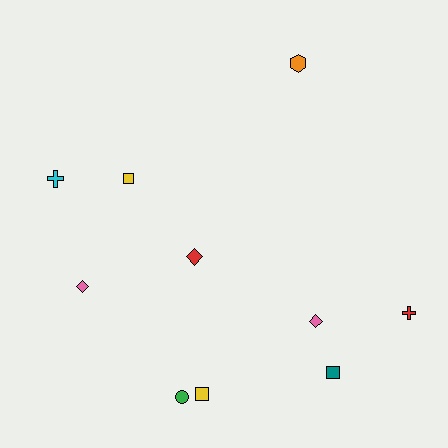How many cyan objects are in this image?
There is 1 cyan object.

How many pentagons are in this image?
There are no pentagons.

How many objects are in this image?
There are 10 objects.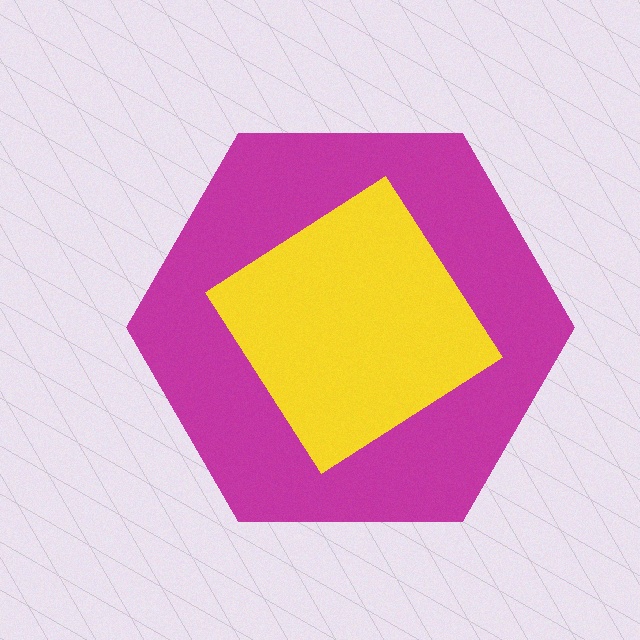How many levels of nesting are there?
2.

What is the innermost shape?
The yellow diamond.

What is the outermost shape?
The magenta hexagon.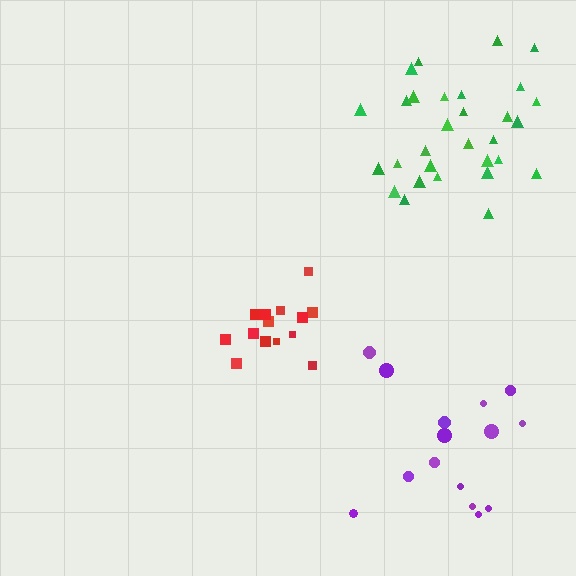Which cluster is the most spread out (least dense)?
Purple.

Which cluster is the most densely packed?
Red.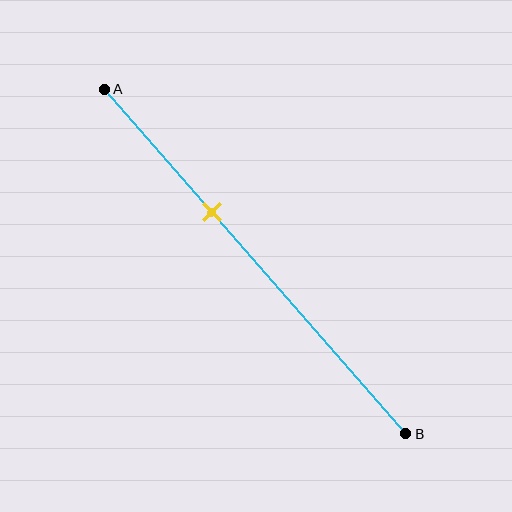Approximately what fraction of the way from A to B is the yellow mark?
The yellow mark is approximately 35% of the way from A to B.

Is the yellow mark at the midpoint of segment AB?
No, the mark is at about 35% from A, not at the 50% midpoint.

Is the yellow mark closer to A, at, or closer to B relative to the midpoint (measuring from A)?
The yellow mark is closer to point A than the midpoint of segment AB.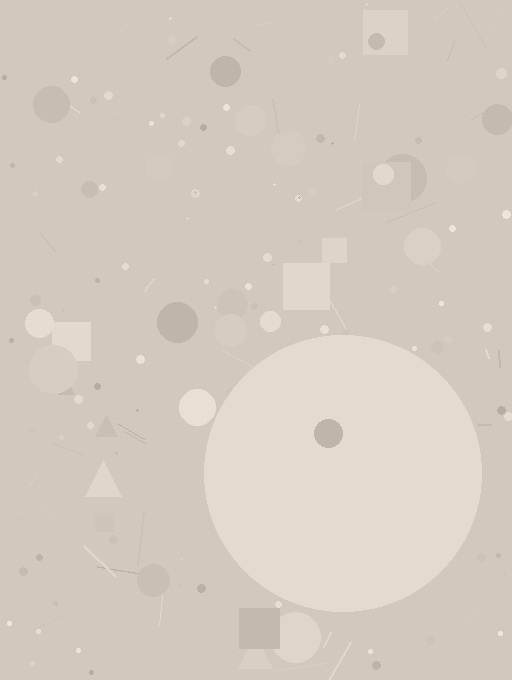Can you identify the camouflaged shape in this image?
The camouflaged shape is a circle.